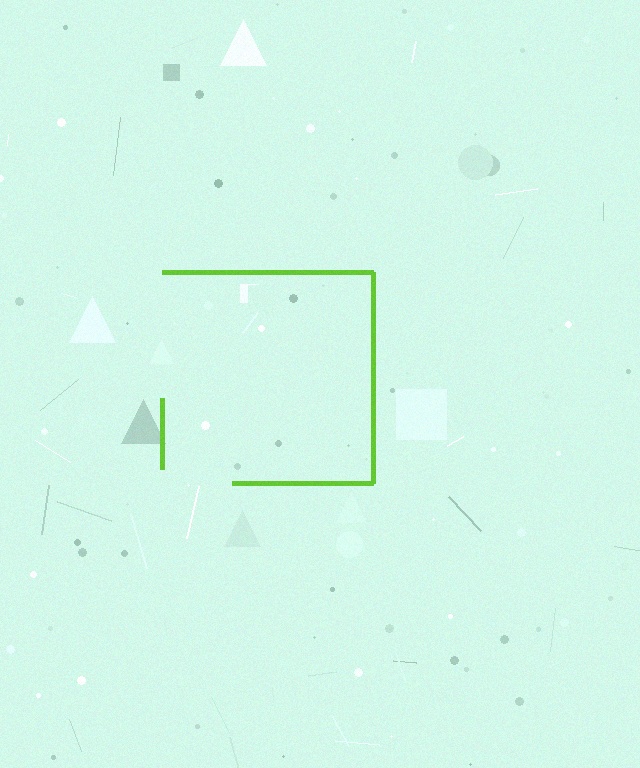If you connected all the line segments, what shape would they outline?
They would outline a square.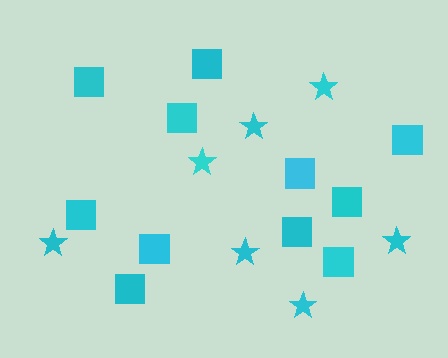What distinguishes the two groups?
There are 2 groups: one group of squares (11) and one group of stars (7).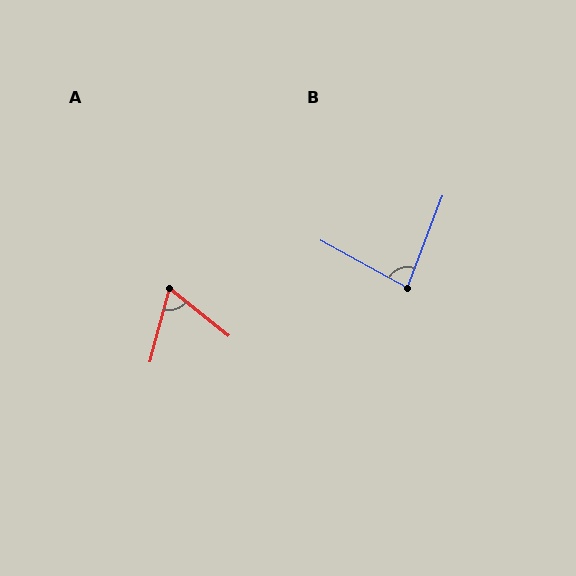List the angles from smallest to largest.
A (67°), B (82°).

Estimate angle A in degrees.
Approximately 67 degrees.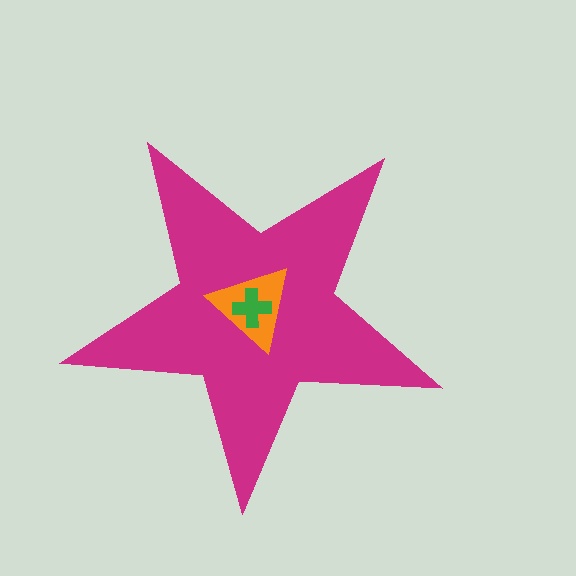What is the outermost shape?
The magenta star.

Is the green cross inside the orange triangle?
Yes.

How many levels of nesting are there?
3.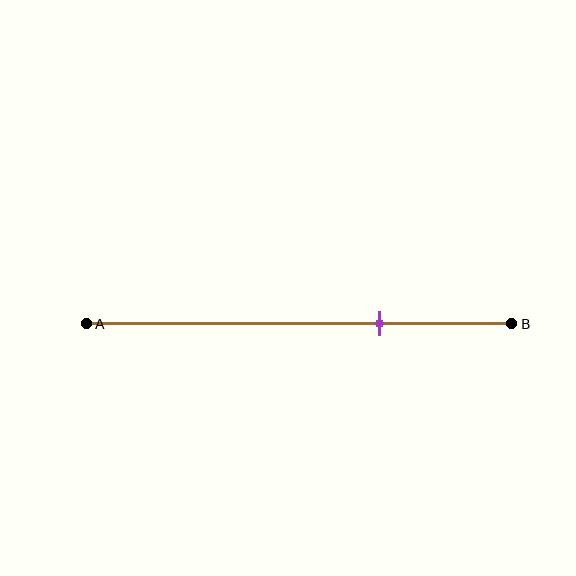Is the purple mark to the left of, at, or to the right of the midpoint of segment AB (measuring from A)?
The purple mark is to the right of the midpoint of segment AB.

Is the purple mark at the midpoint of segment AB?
No, the mark is at about 70% from A, not at the 50% midpoint.